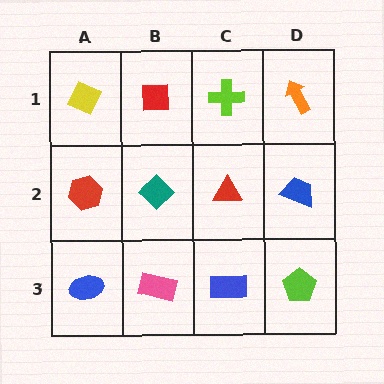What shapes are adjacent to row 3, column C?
A red triangle (row 2, column C), a pink rectangle (row 3, column B), a lime pentagon (row 3, column D).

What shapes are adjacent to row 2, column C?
A lime cross (row 1, column C), a blue rectangle (row 3, column C), a teal diamond (row 2, column B), a blue trapezoid (row 2, column D).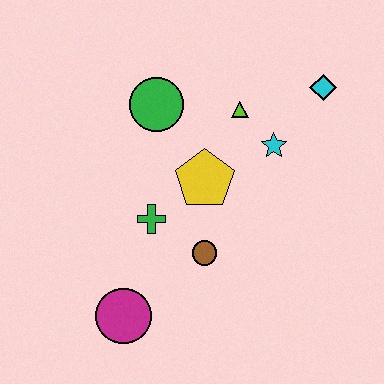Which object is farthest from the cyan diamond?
The magenta circle is farthest from the cyan diamond.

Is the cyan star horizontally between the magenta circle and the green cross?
No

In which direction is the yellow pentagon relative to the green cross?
The yellow pentagon is to the right of the green cross.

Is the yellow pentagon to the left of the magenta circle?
No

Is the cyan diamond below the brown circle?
No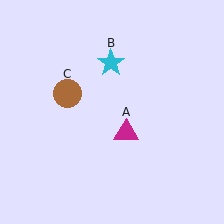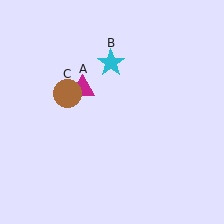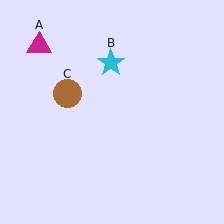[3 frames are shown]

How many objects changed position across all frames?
1 object changed position: magenta triangle (object A).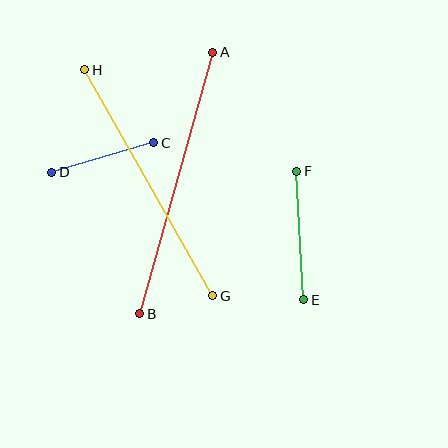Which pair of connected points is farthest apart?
Points A and B are farthest apart.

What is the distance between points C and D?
The distance is approximately 106 pixels.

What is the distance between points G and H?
The distance is approximately 260 pixels.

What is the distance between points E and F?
The distance is approximately 129 pixels.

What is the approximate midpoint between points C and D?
The midpoint is at approximately (103, 157) pixels.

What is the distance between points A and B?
The distance is approximately 272 pixels.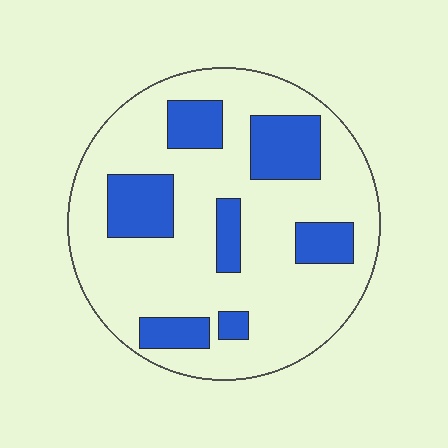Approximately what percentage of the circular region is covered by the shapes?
Approximately 25%.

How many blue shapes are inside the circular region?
7.